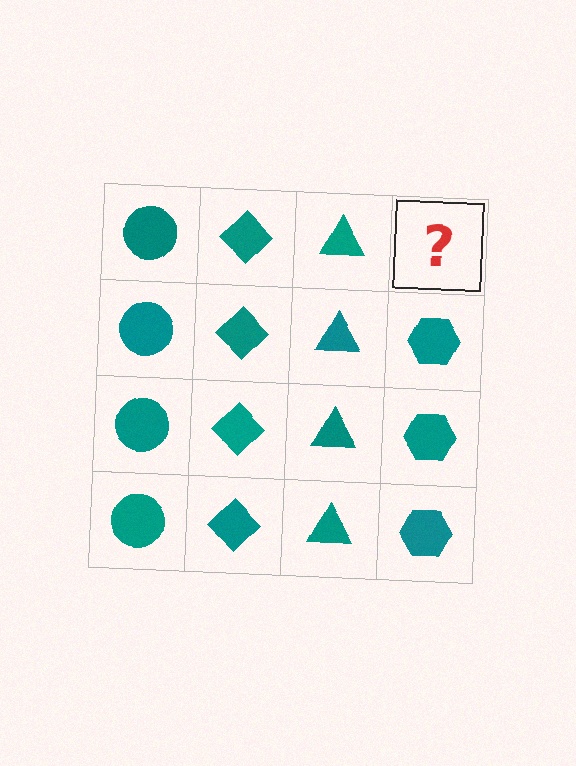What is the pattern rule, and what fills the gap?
The rule is that each column has a consistent shape. The gap should be filled with a teal hexagon.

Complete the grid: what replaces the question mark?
The question mark should be replaced with a teal hexagon.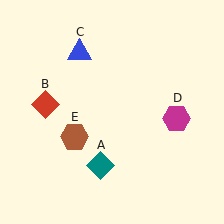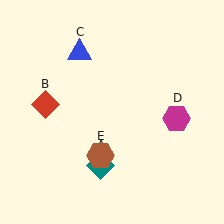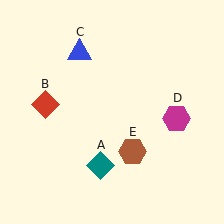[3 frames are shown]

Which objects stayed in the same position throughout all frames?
Teal diamond (object A) and red diamond (object B) and blue triangle (object C) and magenta hexagon (object D) remained stationary.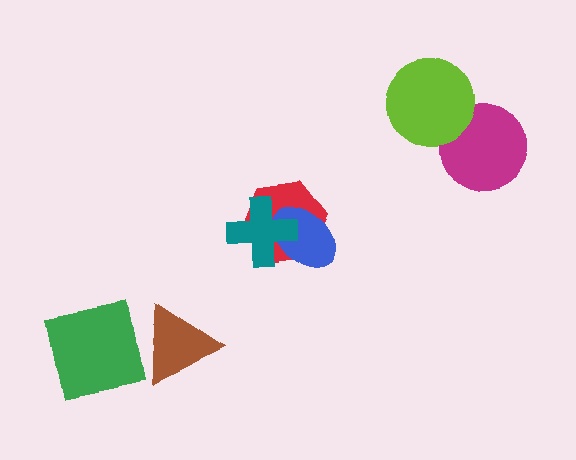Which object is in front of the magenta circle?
The lime circle is in front of the magenta circle.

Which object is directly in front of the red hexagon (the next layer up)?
The blue ellipse is directly in front of the red hexagon.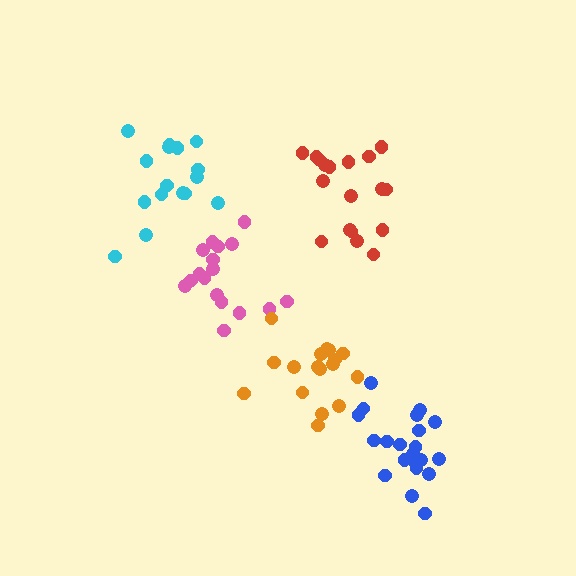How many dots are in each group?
Group 1: 17 dots, Group 2: 18 dots, Group 3: 17 dots, Group 4: 17 dots, Group 5: 21 dots (90 total).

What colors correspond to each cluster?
The clusters are colored: pink, red, orange, cyan, blue.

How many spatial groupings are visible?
There are 5 spatial groupings.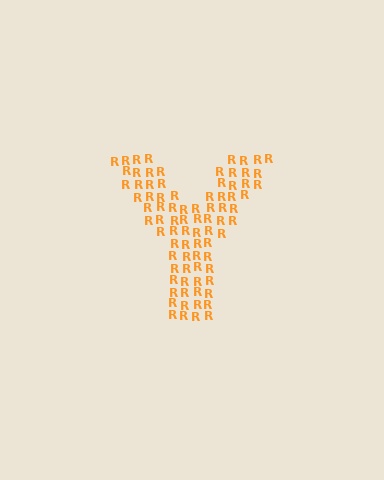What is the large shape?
The large shape is the letter Y.